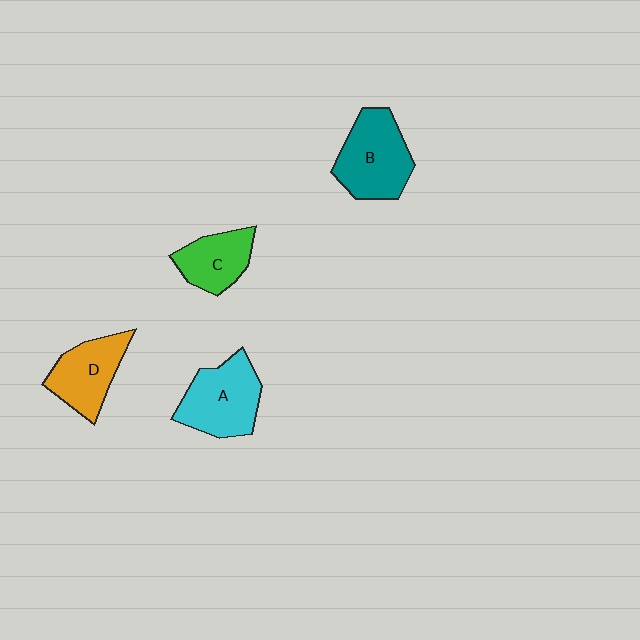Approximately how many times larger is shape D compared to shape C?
Approximately 1.2 times.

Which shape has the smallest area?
Shape C (green).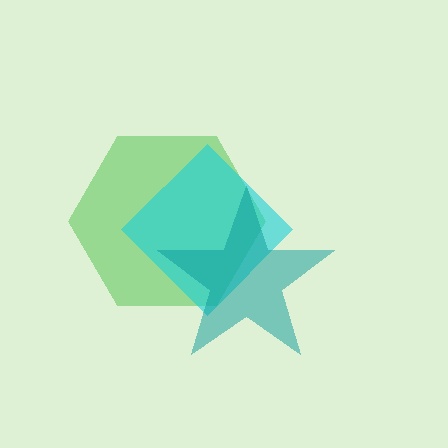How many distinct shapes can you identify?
There are 3 distinct shapes: a green hexagon, a cyan diamond, a teal star.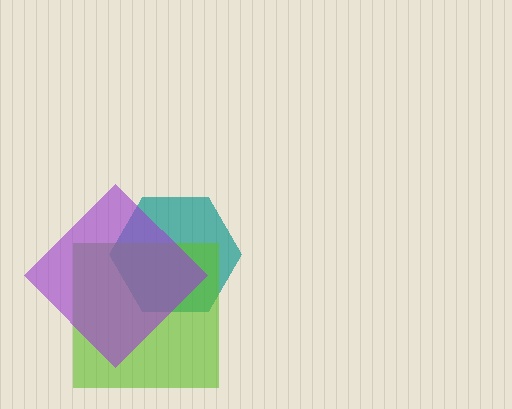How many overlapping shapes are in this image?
There are 3 overlapping shapes in the image.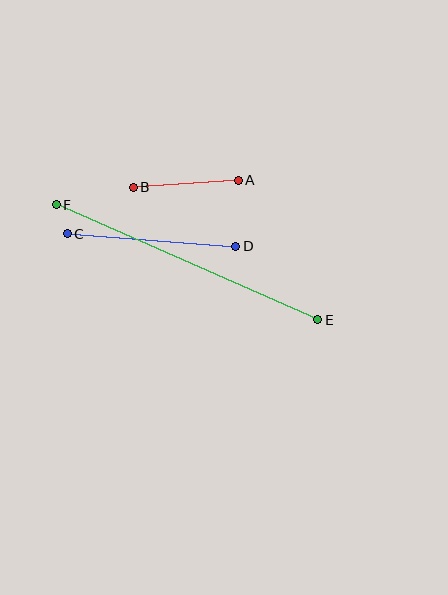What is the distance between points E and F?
The distance is approximately 286 pixels.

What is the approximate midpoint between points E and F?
The midpoint is at approximately (187, 262) pixels.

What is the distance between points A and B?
The distance is approximately 105 pixels.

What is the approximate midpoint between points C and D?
The midpoint is at approximately (152, 240) pixels.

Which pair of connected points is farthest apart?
Points E and F are farthest apart.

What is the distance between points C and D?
The distance is approximately 169 pixels.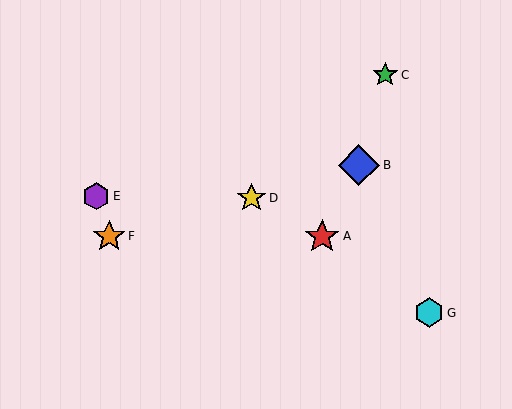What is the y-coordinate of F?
Object F is at y≈236.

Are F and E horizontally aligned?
No, F is at y≈236 and E is at y≈196.